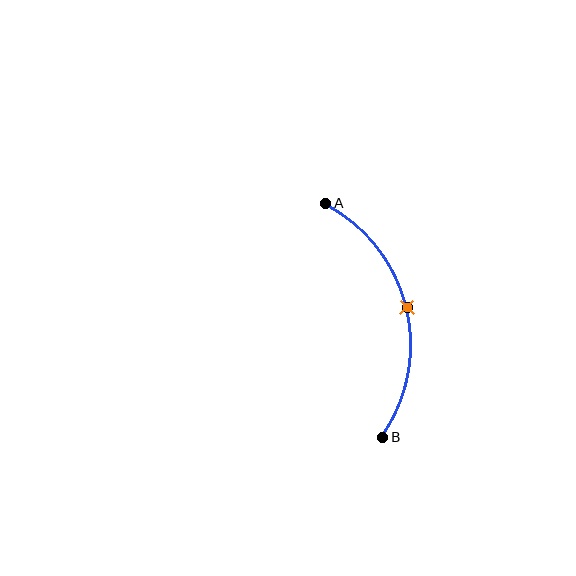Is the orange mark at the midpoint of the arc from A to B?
Yes. The orange mark lies on the arc at equal arc-length from both A and B — it is the arc midpoint.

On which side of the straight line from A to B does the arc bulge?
The arc bulges to the right of the straight line connecting A and B.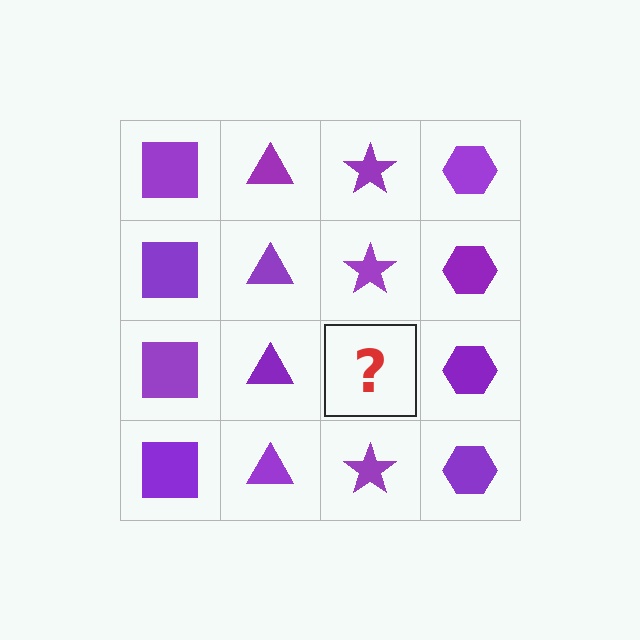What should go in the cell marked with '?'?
The missing cell should contain a purple star.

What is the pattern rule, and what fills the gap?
The rule is that each column has a consistent shape. The gap should be filled with a purple star.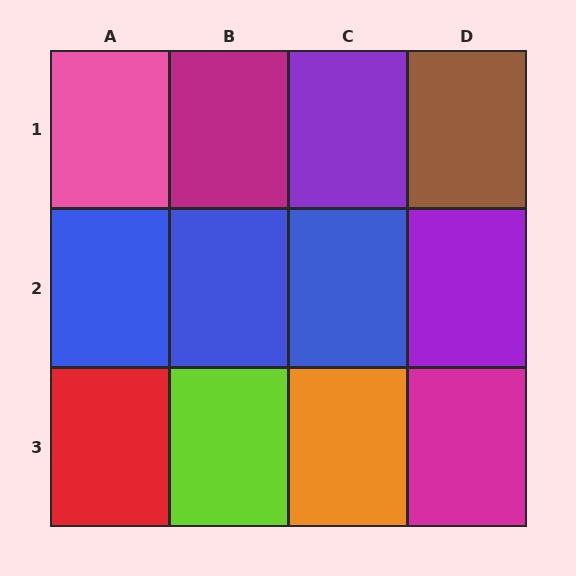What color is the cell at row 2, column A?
Blue.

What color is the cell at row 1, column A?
Pink.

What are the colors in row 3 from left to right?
Red, lime, orange, magenta.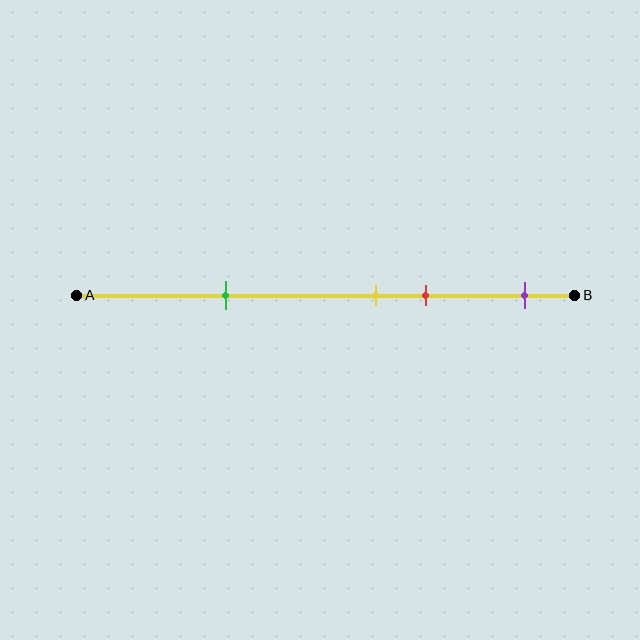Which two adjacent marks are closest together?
The yellow and red marks are the closest adjacent pair.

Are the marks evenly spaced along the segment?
No, the marks are not evenly spaced.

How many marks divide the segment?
There are 4 marks dividing the segment.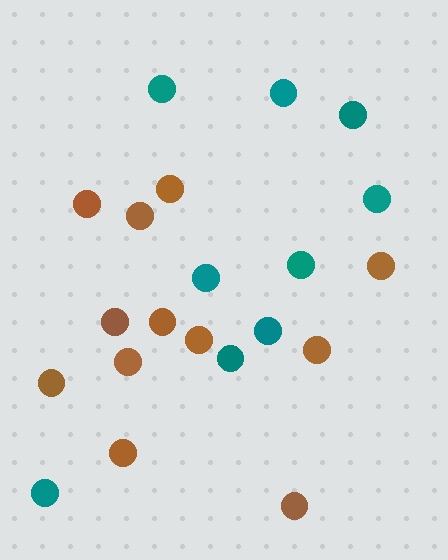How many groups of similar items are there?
There are 2 groups: one group of teal circles (9) and one group of brown circles (12).